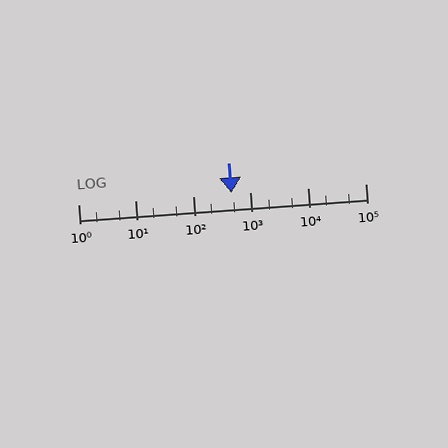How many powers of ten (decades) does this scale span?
The scale spans 5 decades, from 1 to 100000.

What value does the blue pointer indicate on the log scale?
The pointer indicates approximately 460.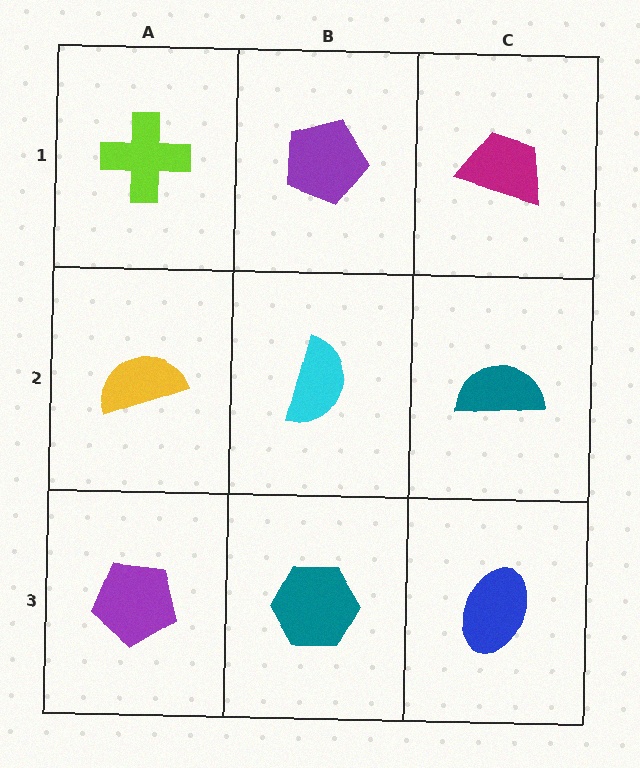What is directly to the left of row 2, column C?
A cyan semicircle.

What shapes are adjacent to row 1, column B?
A cyan semicircle (row 2, column B), a lime cross (row 1, column A), a magenta trapezoid (row 1, column C).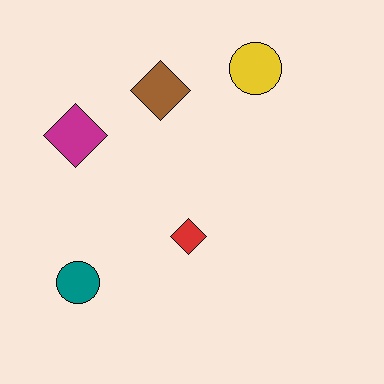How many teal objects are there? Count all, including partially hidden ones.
There is 1 teal object.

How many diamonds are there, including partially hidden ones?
There are 3 diamonds.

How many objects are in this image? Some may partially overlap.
There are 5 objects.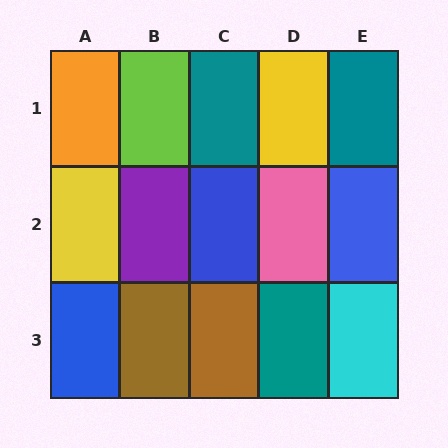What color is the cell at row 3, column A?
Blue.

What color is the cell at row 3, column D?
Teal.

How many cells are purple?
1 cell is purple.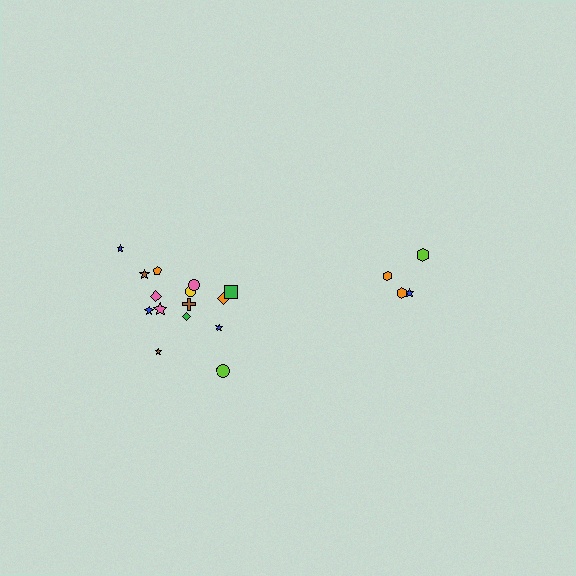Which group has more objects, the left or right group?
The left group.